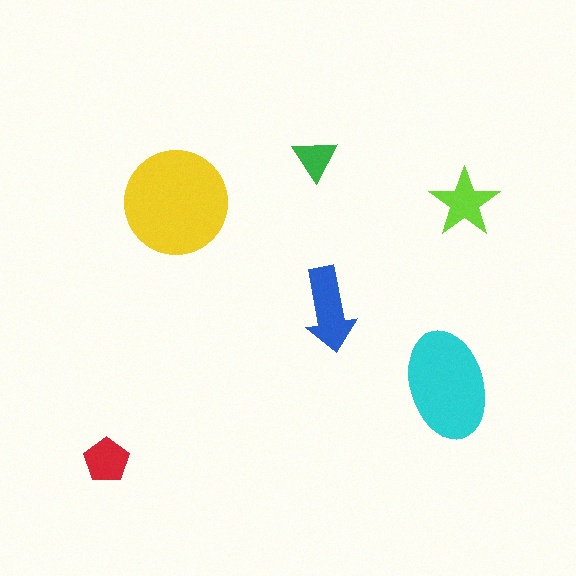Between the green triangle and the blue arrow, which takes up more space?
The blue arrow.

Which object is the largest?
The yellow circle.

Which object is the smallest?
The green triangle.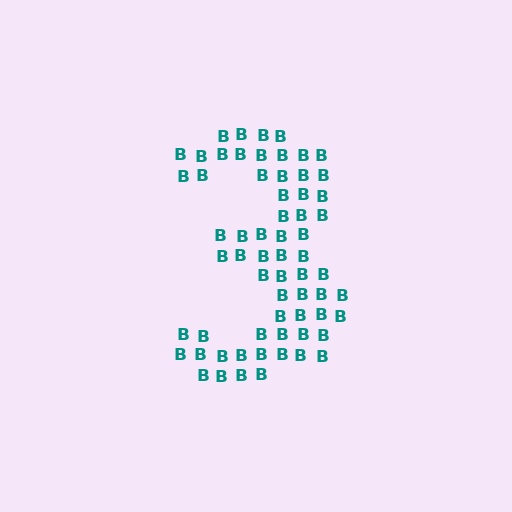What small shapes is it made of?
It is made of small letter B's.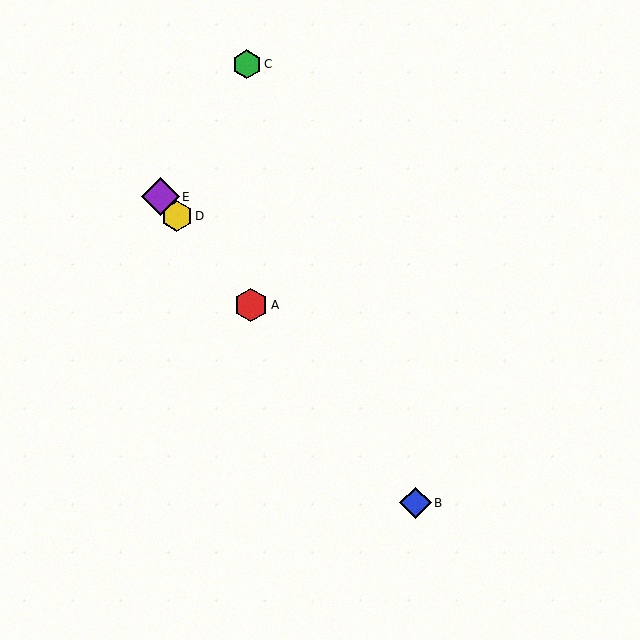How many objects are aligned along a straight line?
4 objects (A, B, D, E) are aligned along a straight line.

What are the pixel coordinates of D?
Object D is at (177, 216).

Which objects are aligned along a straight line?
Objects A, B, D, E are aligned along a straight line.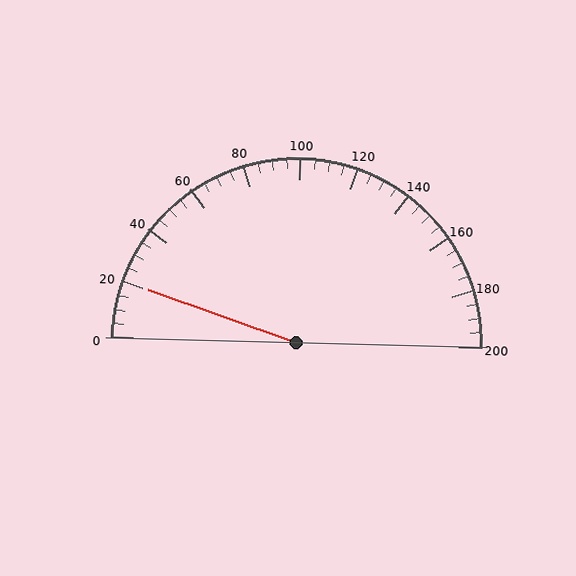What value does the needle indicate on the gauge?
The needle indicates approximately 20.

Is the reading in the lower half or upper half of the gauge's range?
The reading is in the lower half of the range (0 to 200).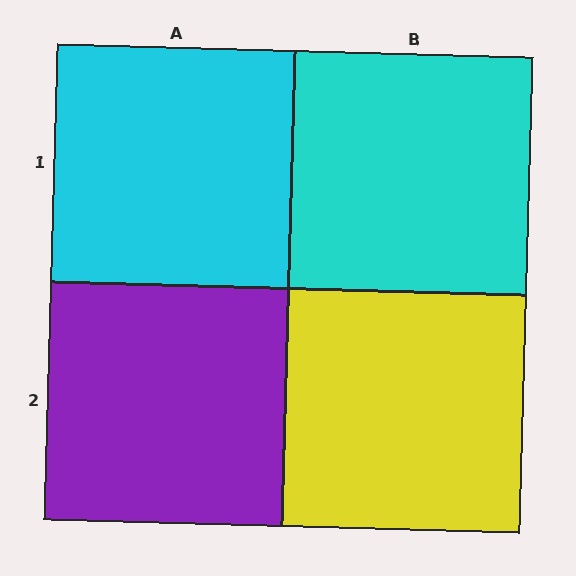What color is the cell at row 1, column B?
Cyan.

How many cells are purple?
1 cell is purple.